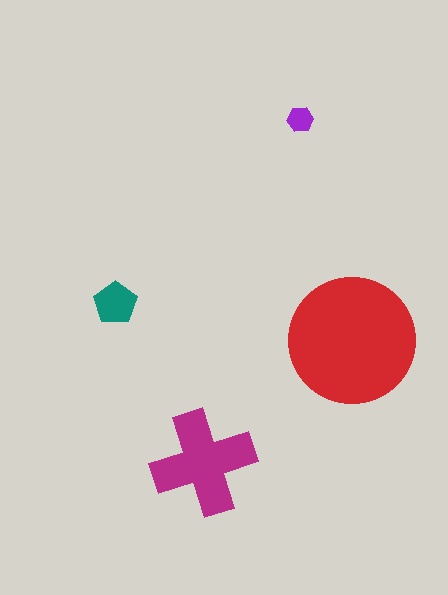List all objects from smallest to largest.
The purple hexagon, the teal pentagon, the magenta cross, the red circle.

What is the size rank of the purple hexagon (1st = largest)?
4th.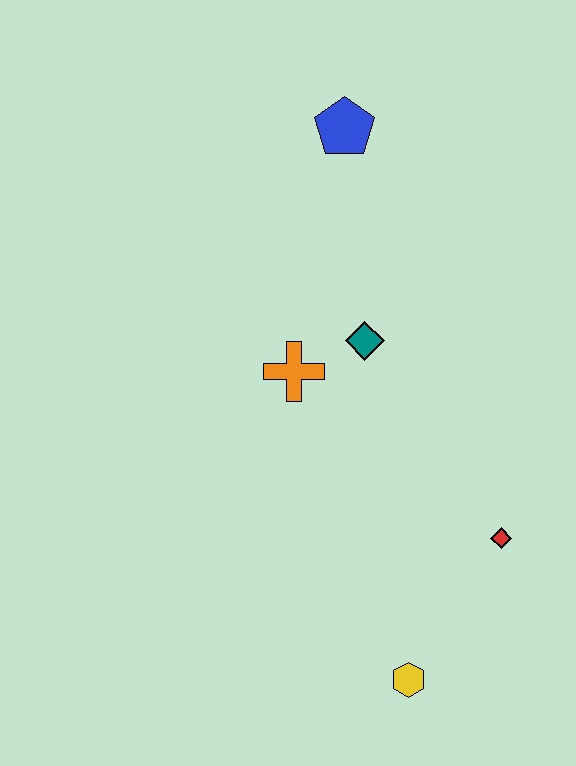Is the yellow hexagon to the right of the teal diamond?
Yes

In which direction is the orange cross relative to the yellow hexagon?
The orange cross is above the yellow hexagon.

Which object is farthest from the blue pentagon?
The yellow hexagon is farthest from the blue pentagon.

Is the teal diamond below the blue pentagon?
Yes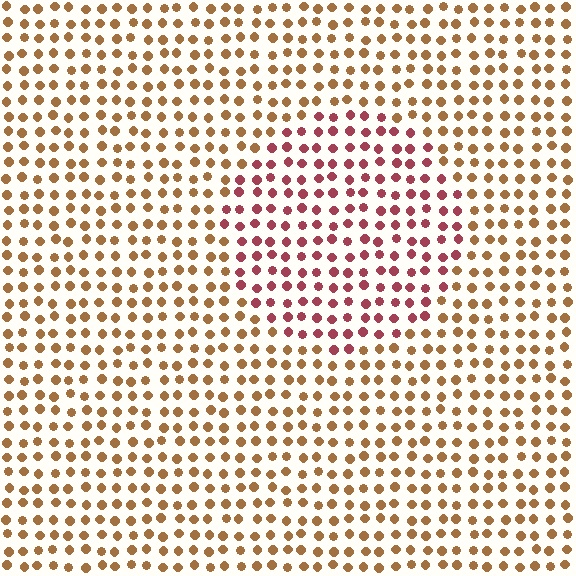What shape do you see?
I see a circle.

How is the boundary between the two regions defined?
The boundary is defined purely by a slight shift in hue (about 43 degrees). Spacing, size, and orientation are identical on both sides.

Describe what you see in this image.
The image is filled with small brown elements in a uniform arrangement. A circle-shaped region is visible where the elements are tinted to a slightly different hue, forming a subtle color boundary.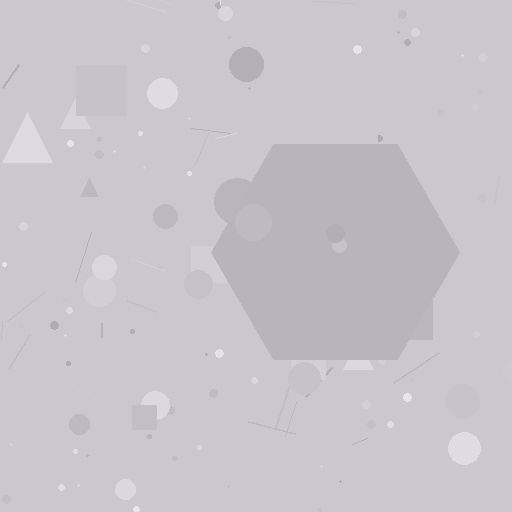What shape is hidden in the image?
A hexagon is hidden in the image.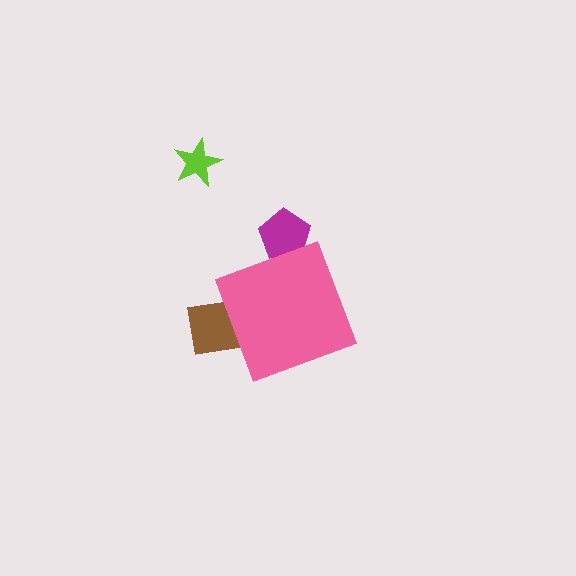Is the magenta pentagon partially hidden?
Yes, the magenta pentagon is partially hidden behind the pink diamond.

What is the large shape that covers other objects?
A pink diamond.